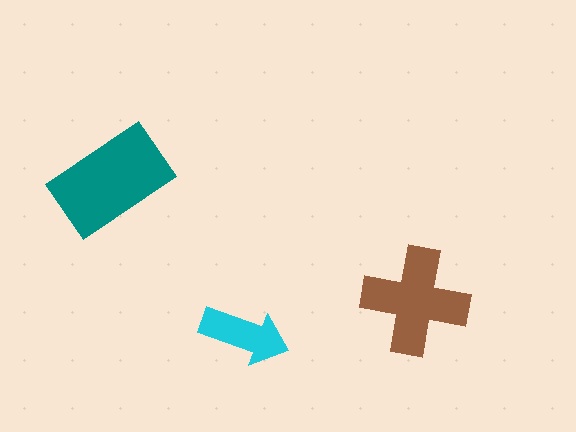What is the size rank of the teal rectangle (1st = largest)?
1st.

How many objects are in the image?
There are 3 objects in the image.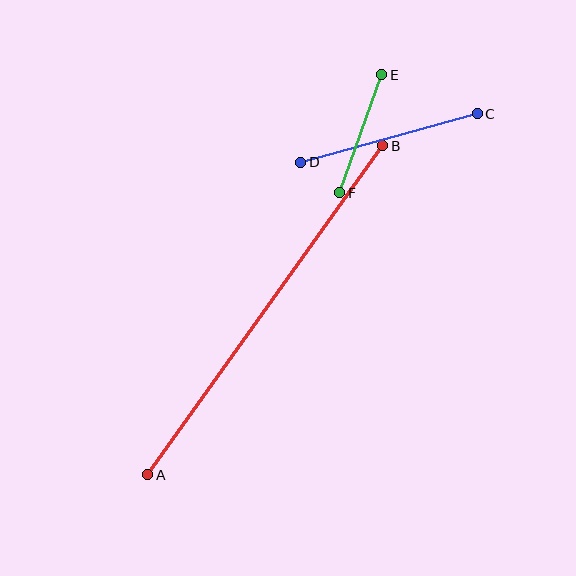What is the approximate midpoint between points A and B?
The midpoint is at approximately (265, 310) pixels.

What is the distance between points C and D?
The distance is approximately 183 pixels.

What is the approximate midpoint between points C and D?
The midpoint is at approximately (389, 138) pixels.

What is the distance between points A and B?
The distance is approximately 404 pixels.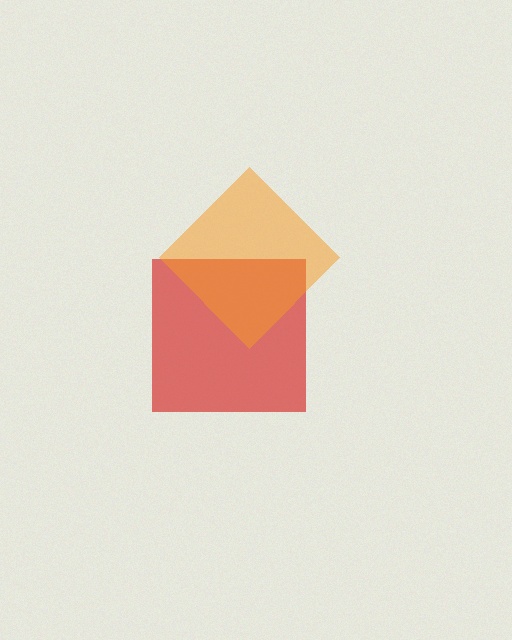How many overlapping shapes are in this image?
There are 2 overlapping shapes in the image.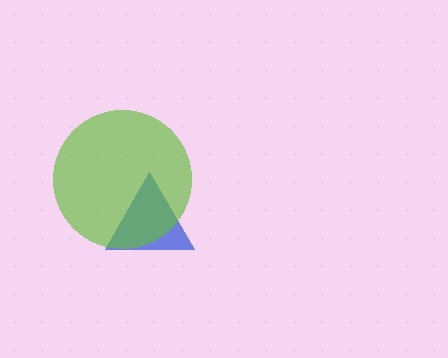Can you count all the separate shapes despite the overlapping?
Yes, there are 2 separate shapes.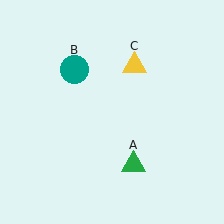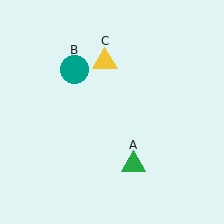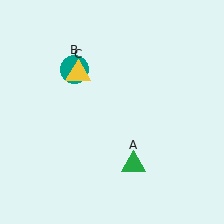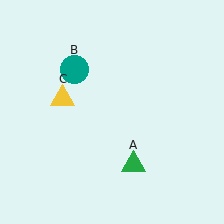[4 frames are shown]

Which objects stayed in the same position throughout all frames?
Green triangle (object A) and teal circle (object B) remained stationary.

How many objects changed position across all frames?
1 object changed position: yellow triangle (object C).